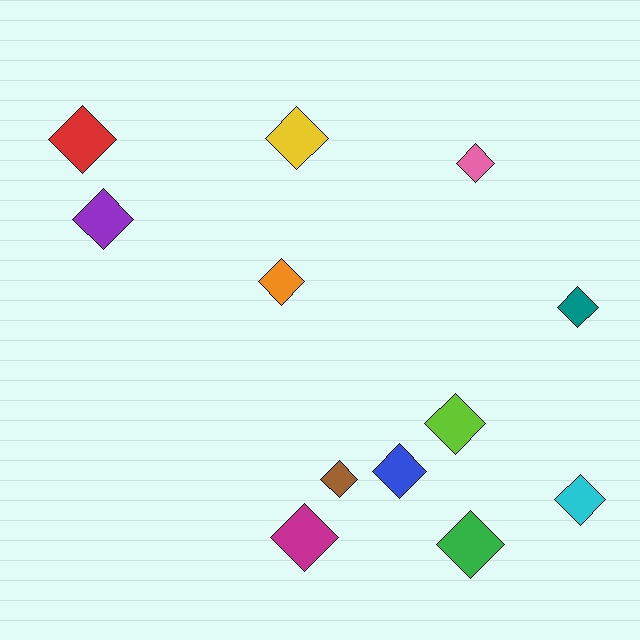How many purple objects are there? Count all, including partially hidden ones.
There is 1 purple object.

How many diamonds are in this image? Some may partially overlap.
There are 12 diamonds.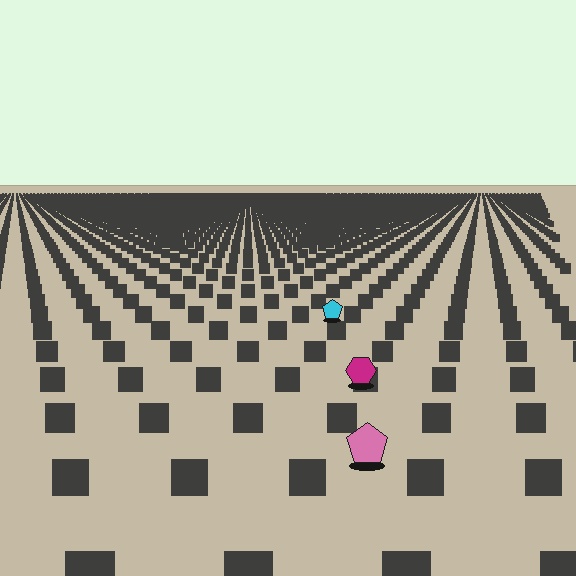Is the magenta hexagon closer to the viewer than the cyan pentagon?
Yes. The magenta hexagon is closer — you can tell from the texture gradient: the ground texture is coarser near it.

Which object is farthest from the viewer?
The cyan pentagon is farthest from the viewer. It appears smaller and the ground texture around it is denser.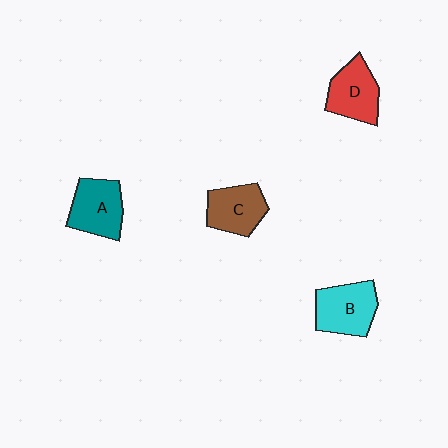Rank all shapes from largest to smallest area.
From largest to smallest: B (cyan), A (teal), D (red), C (brown).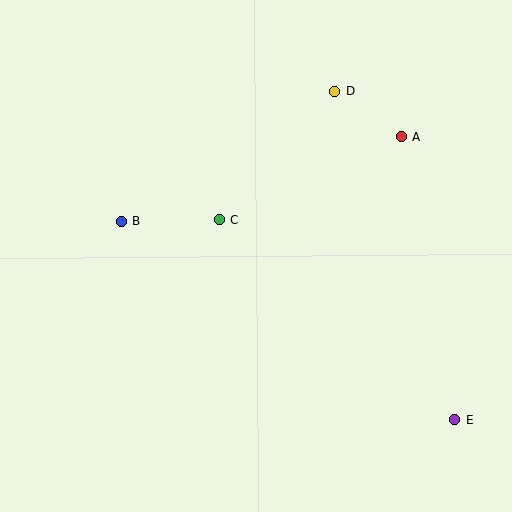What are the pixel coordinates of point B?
Point B is at (121, 222).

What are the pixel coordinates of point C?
Point C is at (219, 220).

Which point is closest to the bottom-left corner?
Point B is closest to the bottom-left corner.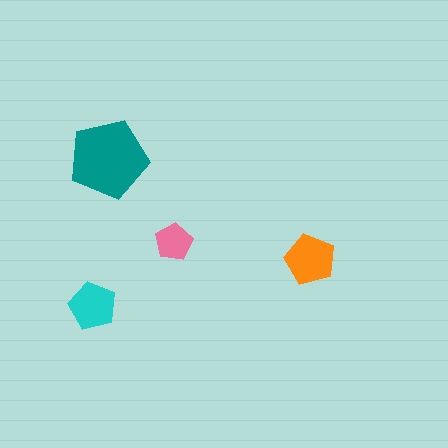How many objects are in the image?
There are 4 objects in the image.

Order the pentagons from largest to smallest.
the teal one, the orange one, the cyan one, the pink one.